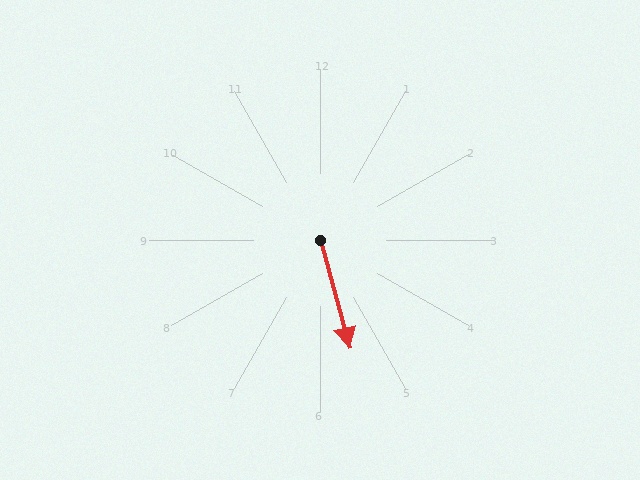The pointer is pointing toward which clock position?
Roughly 5 o'clock.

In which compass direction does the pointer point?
South.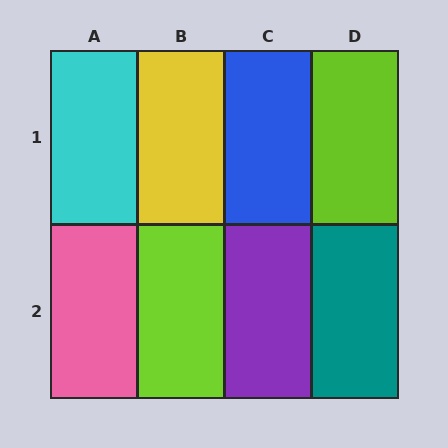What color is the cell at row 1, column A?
Cyan.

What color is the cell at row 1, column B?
Yellow.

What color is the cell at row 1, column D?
Lime.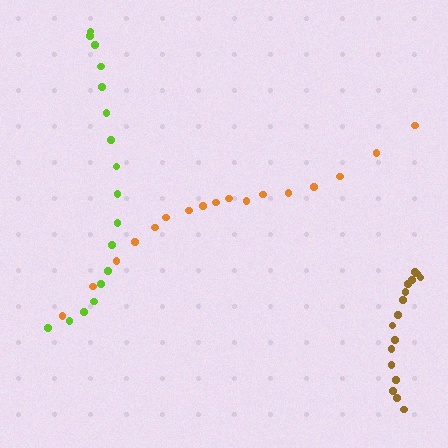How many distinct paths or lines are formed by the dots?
There are 3 distinct paths.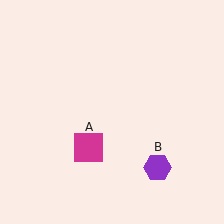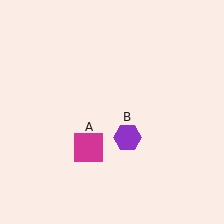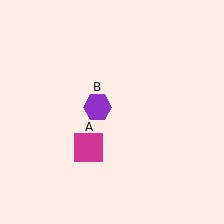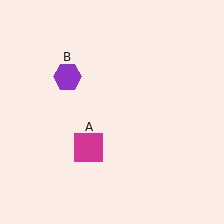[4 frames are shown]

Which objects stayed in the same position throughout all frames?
Magenta square (object A) remained stationary.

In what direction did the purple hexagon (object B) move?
The purple hexagon (object B) moved up and to the left.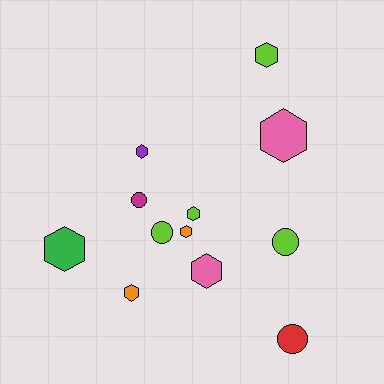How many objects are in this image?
There are 12 objects.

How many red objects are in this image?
There is 1 red object.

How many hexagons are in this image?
There are 8 hexagons.